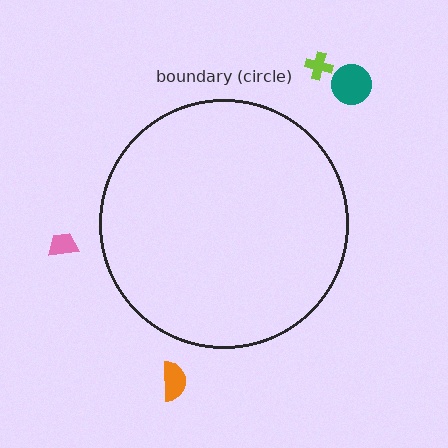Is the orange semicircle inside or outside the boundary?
Outside.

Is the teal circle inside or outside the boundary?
Outside.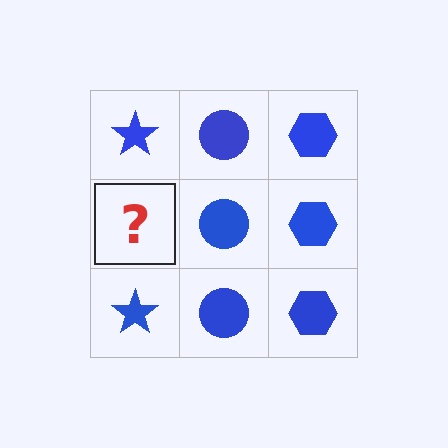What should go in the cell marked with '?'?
The missing cell should contain a blue star.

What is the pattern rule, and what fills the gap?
The rule is that each column has a consistent shape. The gap should be filled with a blue star.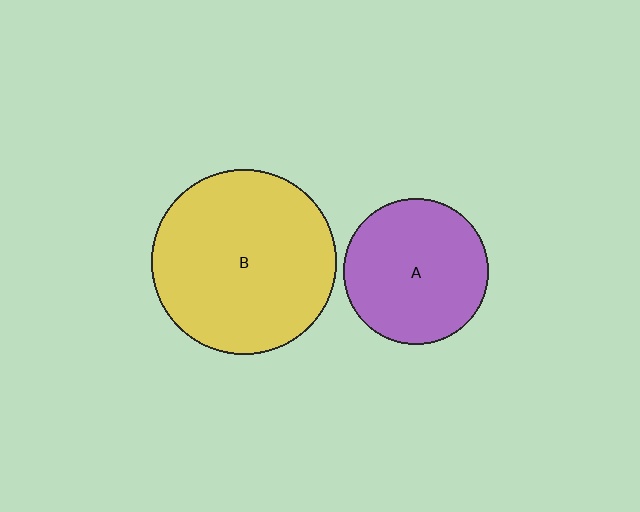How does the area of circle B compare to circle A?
Approximately 1.6 times.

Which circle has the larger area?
Circle B (yellow).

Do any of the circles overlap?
No, none of the circles overlap.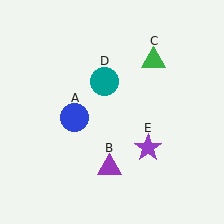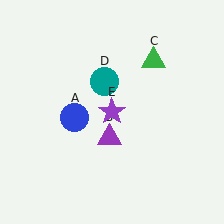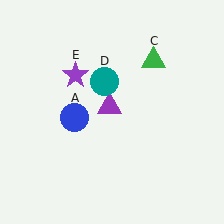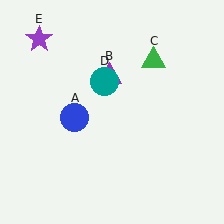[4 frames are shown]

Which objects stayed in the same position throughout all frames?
Blue circle (object A) and green triangle (object C) and teal circle (object D) remained stationary.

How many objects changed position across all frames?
2 objects changed position: purple triangle (object B), purple star (object E).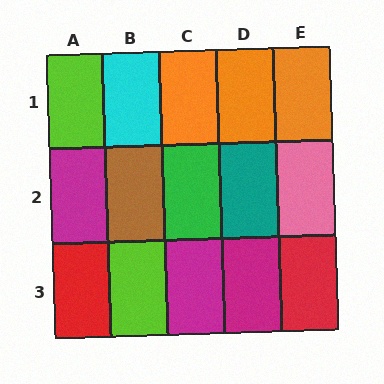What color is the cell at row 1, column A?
Lime.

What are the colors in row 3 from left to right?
Red, lime, magenta, magenta, red.